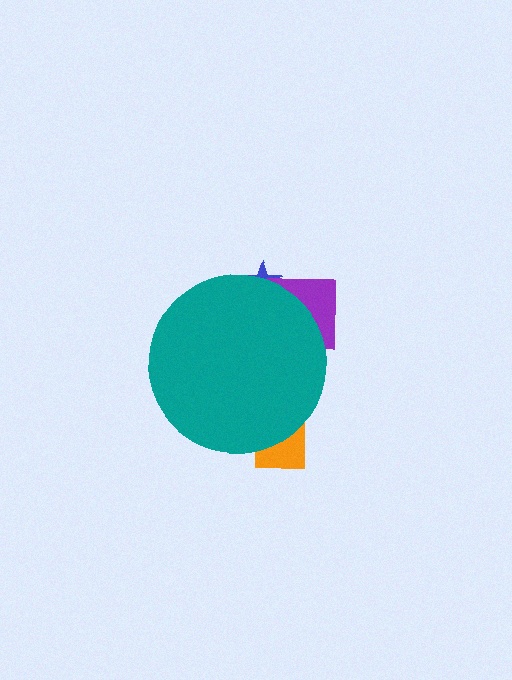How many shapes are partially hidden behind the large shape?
3 shapes are partially hidden.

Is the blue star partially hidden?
Yes, the blue star is partially hidden behind the teal circle.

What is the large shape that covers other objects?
A teal circle.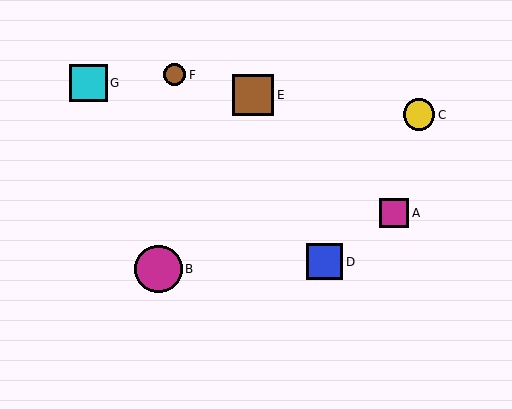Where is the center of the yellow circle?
The center of the yellow circle is at (419, 115).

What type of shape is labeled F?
Shape F is a brown circle.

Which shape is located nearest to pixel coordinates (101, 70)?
The cyan square (labeled G) at (88, 83) is nearest to that location.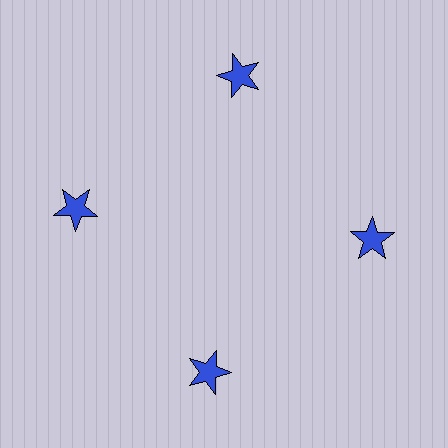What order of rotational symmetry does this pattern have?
This pattern has 4-fold rotational symmetry.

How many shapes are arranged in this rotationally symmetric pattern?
There are 4 shapes, arranged in 4 groups of 1.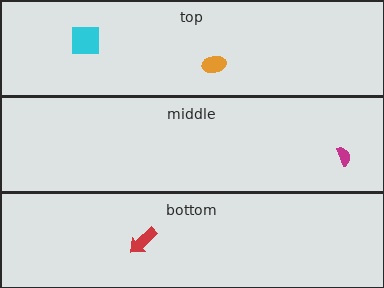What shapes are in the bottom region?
The red arrow.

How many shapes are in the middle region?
1.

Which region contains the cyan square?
The top region.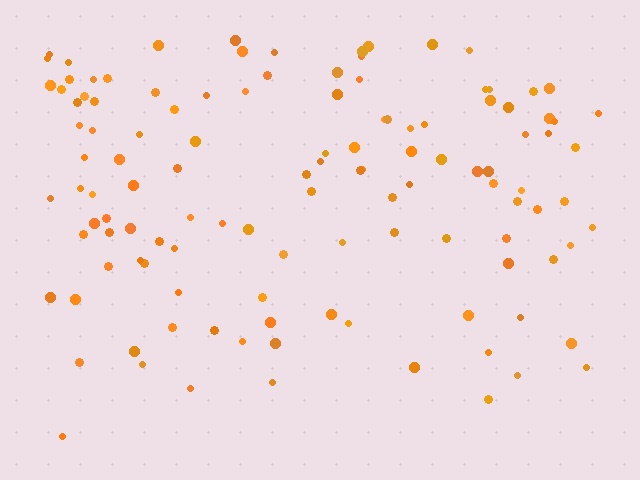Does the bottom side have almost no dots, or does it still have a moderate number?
Still a moderate number, just noticeably fewer than the top.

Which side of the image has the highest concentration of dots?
The top.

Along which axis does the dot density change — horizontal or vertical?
Vertical.